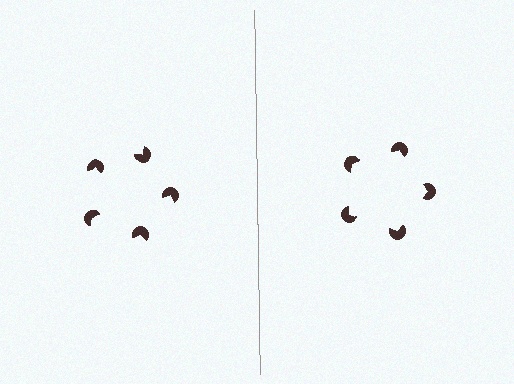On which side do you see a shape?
An illusory pentagon appears on the right side. On the left side the wedge cuts are rotated, so no coherent shape forms.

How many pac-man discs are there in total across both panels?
10 — 5 on each side.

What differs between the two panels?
The pac-man discs are positioned identically on both sides; only the wedge orientations differ. On the right they align to a pentagon; on the left they are misaligned.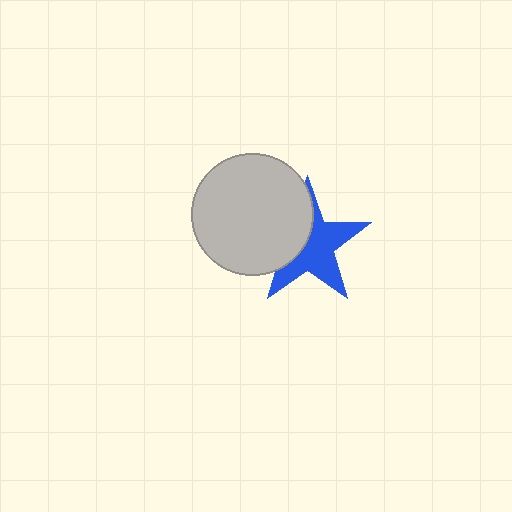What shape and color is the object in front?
The object in front is a light gray circle.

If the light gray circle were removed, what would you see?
You would see the complete blue star.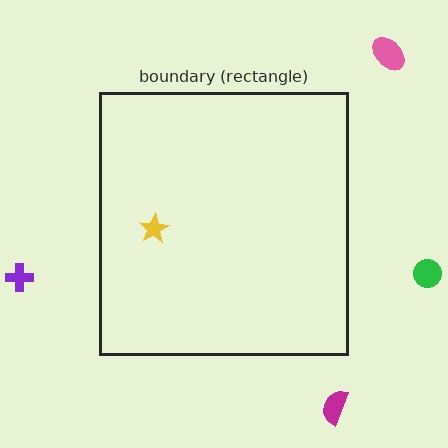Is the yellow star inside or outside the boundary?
Inside.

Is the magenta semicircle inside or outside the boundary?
Outside.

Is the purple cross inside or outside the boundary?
Outside.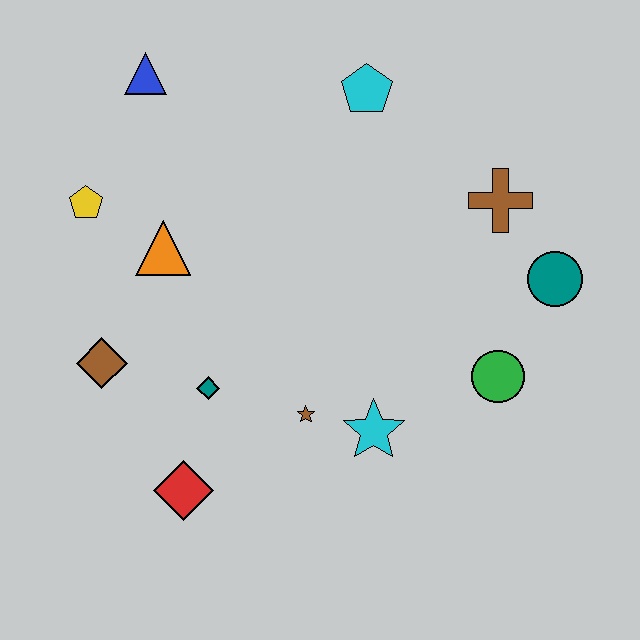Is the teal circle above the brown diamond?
Yes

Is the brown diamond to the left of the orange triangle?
Yes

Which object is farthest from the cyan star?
The blue triangle is farthest from the cyan star.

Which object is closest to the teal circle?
The brown cross is closest to the teal circle.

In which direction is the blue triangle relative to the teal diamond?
The blue triangle is above the teal diamond.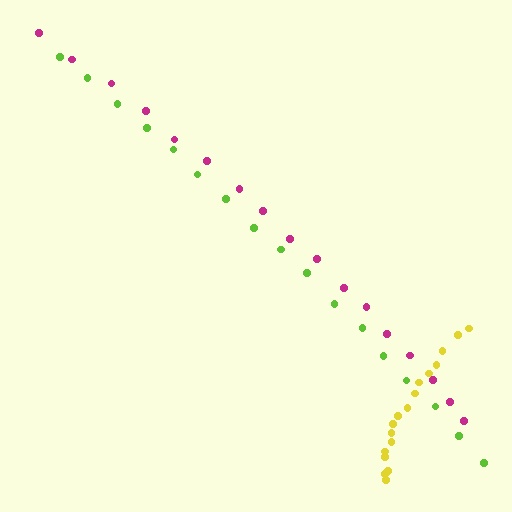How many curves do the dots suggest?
There are 3 distinct paths.